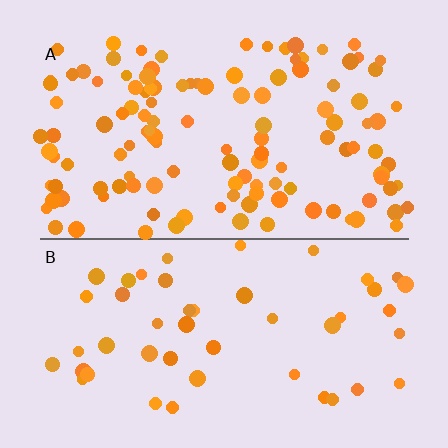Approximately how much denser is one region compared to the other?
Approximately 2.5× — region A over region B.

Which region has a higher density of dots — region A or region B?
A (the top).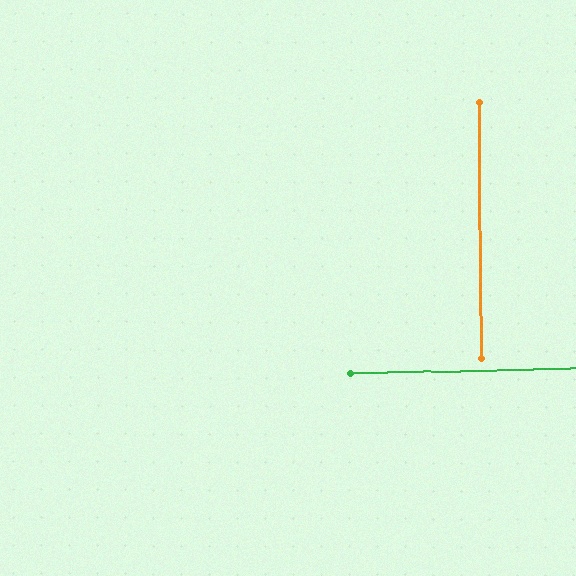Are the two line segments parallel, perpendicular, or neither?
Perpendicular — they meet at approximately 89°.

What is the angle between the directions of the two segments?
Approximately 89 degrees.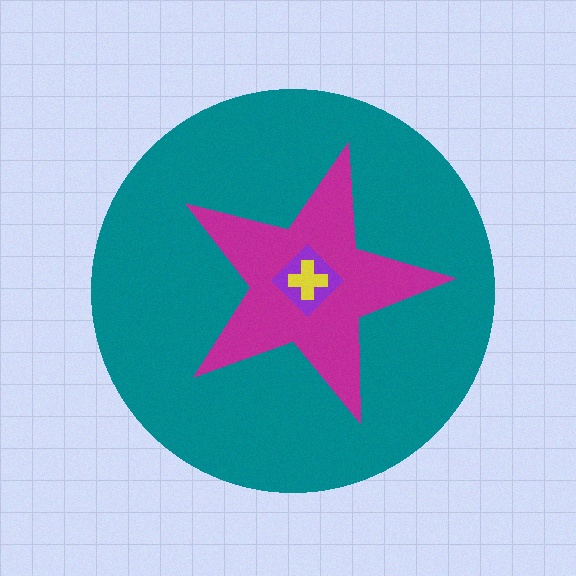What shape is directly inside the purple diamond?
The yellow cross.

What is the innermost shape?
The yellow cross.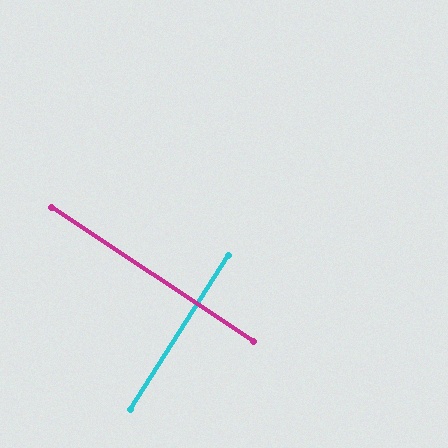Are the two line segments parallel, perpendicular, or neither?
Perpendicular — they meet at approximately 89°.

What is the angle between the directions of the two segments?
Approximately 89 degrees.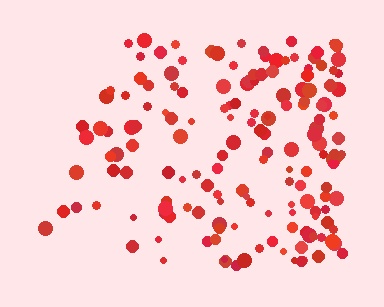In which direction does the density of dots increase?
From left to right, with the right side densest.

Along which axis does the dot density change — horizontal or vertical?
Horizontal.